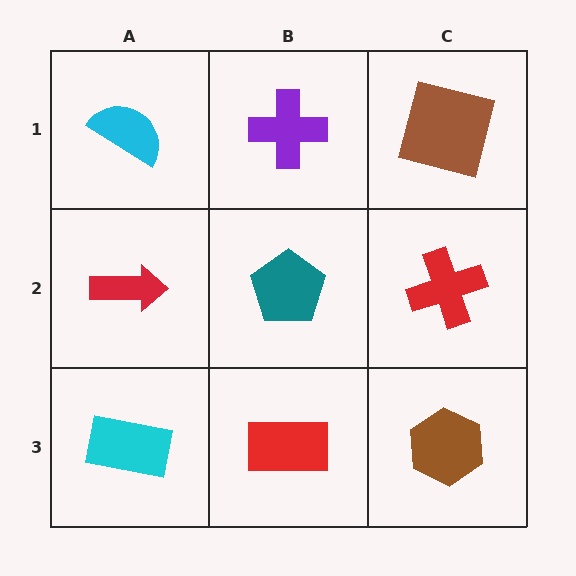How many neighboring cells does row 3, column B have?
3.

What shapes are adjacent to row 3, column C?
A red cross (row 2, column C), a red rectangle (row 3, column B).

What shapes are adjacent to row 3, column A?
A red arrow (row 2, column A), a red rectangle (row 3, column B).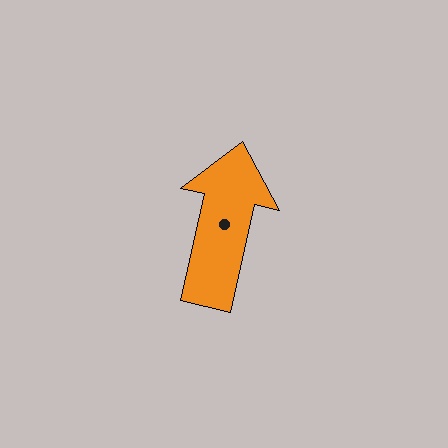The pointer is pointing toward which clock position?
Roughly 12 o'clock.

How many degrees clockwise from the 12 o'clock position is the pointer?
Approximately 13 degrees.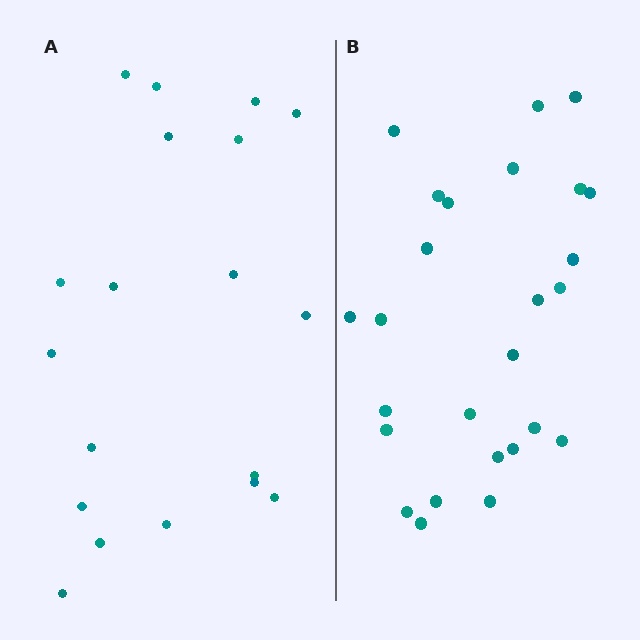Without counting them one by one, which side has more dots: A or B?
Region B (the right region) has more dots.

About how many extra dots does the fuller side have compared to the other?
Region B has roughly 8 or so more dots than region A.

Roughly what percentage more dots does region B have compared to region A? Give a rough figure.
About 35% more.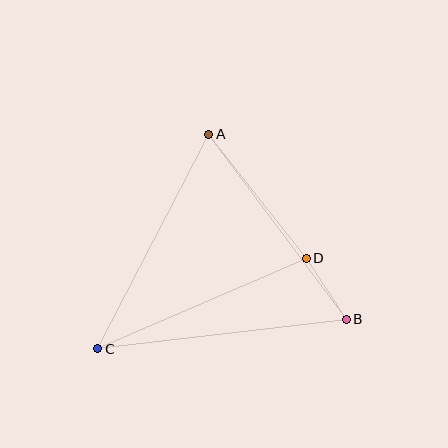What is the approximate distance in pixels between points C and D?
The distance between C and D is approximately 228 pixels.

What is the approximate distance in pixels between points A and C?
The distance between A and C is approximately 241 pixels.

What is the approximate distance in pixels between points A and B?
The distance between A and B is approximately 230 pixels.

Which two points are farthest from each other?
Points B and C are farthest from each other.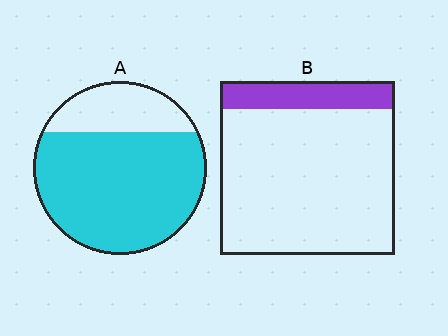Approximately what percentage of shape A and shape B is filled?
A is approximately 75% and B is approximately 15%.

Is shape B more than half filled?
No.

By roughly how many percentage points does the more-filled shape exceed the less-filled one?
By roughly 60 percentage points (A over B).